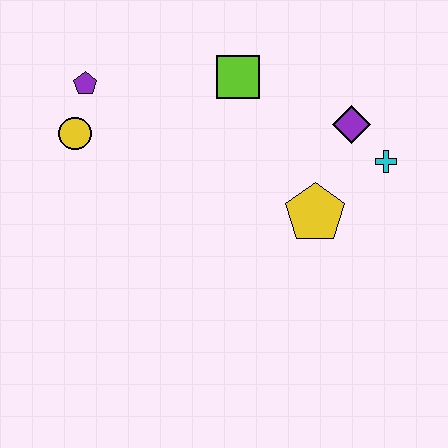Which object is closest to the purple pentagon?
The yellow circle is closest to the purple pentagon.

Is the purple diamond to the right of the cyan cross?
No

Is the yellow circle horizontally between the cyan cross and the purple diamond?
No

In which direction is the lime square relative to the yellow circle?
The lime square is to the right of the yellow circle.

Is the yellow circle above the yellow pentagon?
Yes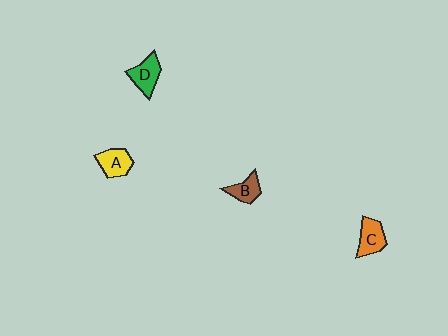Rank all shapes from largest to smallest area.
From largest to smallest: D (green), C (orange), A (yellow), B (brown).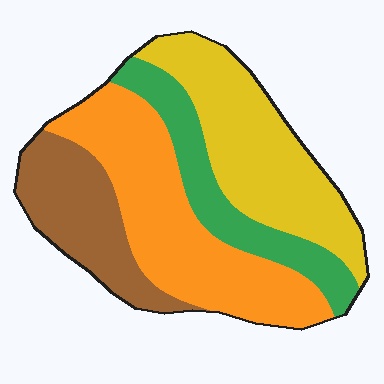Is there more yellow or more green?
Yellow.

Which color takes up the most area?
Orange, at roughly 35%.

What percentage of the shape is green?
Green covers about 15% of the shape.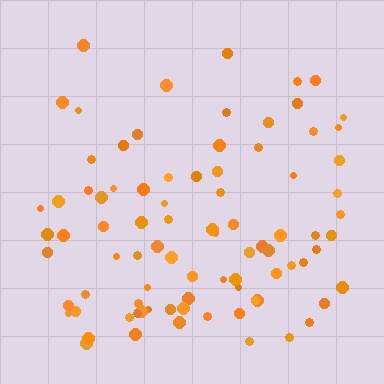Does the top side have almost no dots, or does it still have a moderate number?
Still a moderate number, just noticeably fewer than the bottom.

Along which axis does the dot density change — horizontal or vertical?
Vertical.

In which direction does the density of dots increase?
From top to bottom, with the bottom side densest.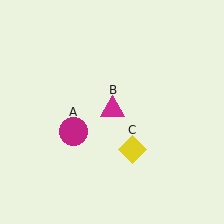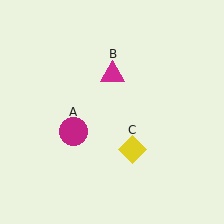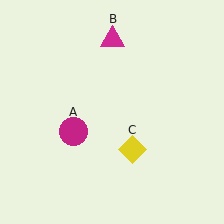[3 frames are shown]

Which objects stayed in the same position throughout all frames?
Magenta circle (object A) and yellow diamond (object C) remained stationary.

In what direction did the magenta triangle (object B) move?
The magenta triangle (object B) moved up.